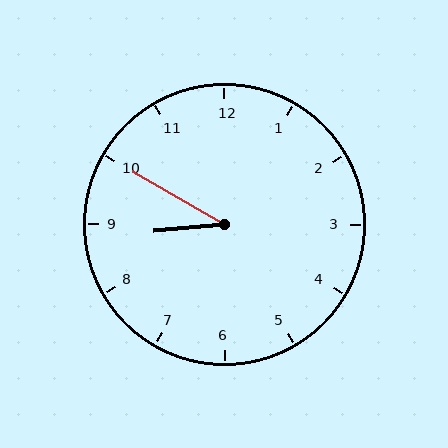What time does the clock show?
8:50.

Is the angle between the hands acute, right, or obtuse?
It is acute.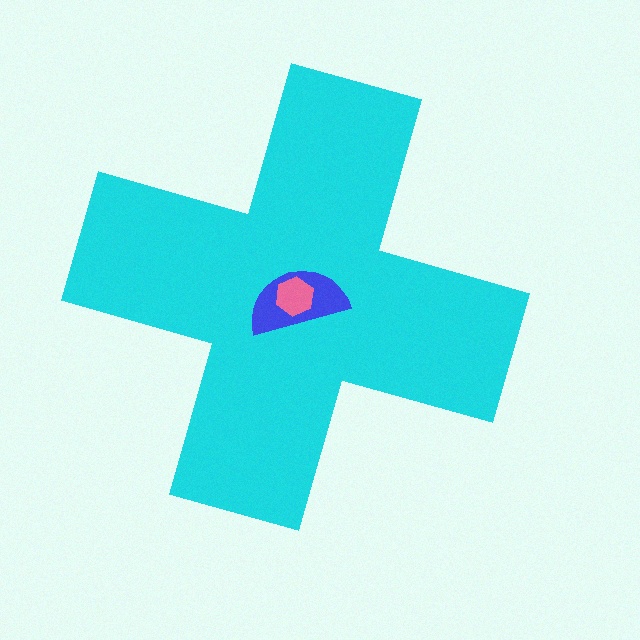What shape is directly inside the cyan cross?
The blue semicircle.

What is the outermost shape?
The cyan cross.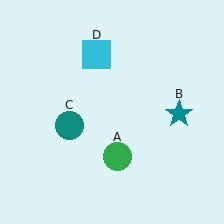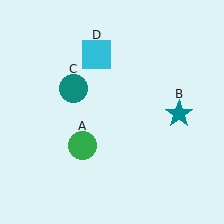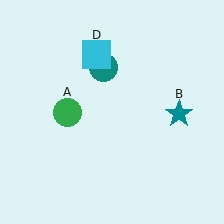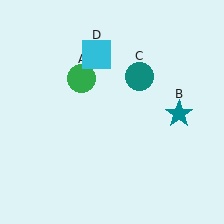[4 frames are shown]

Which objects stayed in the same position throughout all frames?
Teal star (object B) and cyan square (object D) remained stationary.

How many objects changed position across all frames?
2 objects changed position: green circle (object A), teal circle (object C).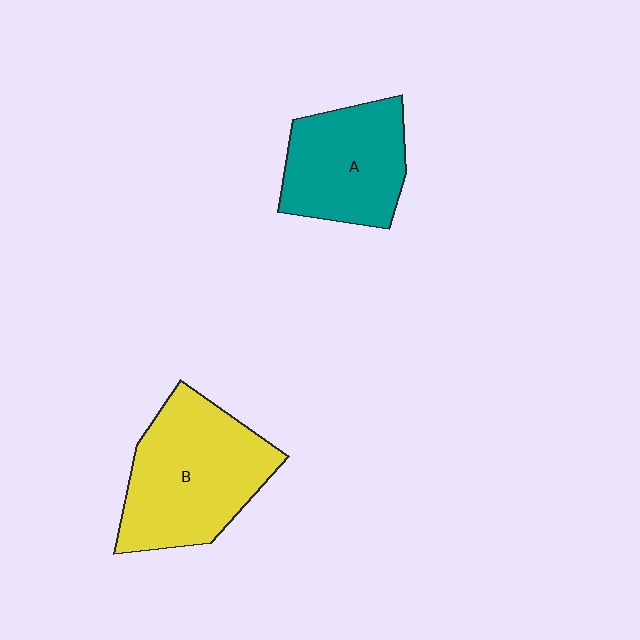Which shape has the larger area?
Shape B (yellow).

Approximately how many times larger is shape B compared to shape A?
Approximately 1.3 times.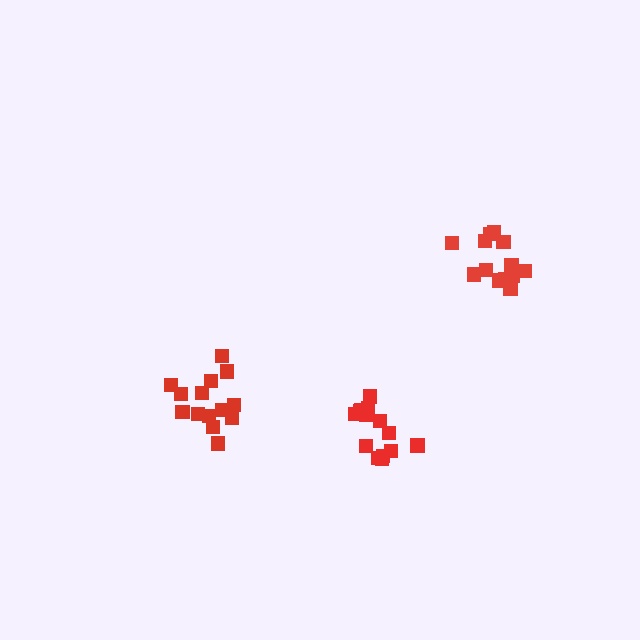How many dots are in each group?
Group 1: 14 dots, Group 2: 14 dots, Group 3: 13 dots (41 total).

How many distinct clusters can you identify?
There are 3 distinct clusters.